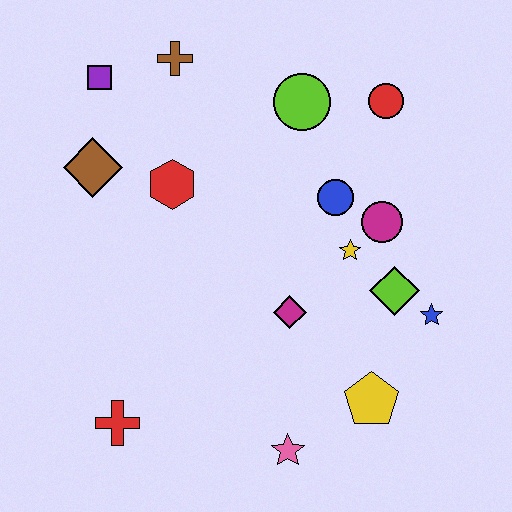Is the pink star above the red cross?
No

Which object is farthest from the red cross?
The red circle is farthest from the red cross.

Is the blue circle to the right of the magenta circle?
No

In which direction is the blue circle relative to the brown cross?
The blue circle is to the right of the brown cross.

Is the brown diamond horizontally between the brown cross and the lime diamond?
No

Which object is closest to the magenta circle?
The yellow star is closest to the magenta circle.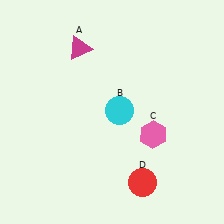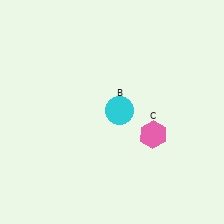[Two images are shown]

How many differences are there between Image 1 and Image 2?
There are 2 differences between the two images.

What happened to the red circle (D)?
The red circle (D) was removed in Image 2. It was in the bottom-right area of Image 1.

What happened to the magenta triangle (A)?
The magenta triangle (A) was removed in Image 2. It was in the top-left area of Image 1.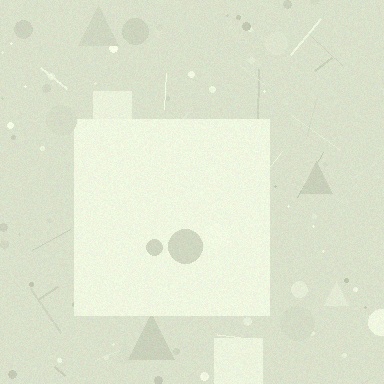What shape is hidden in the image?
A square is hidden in the image.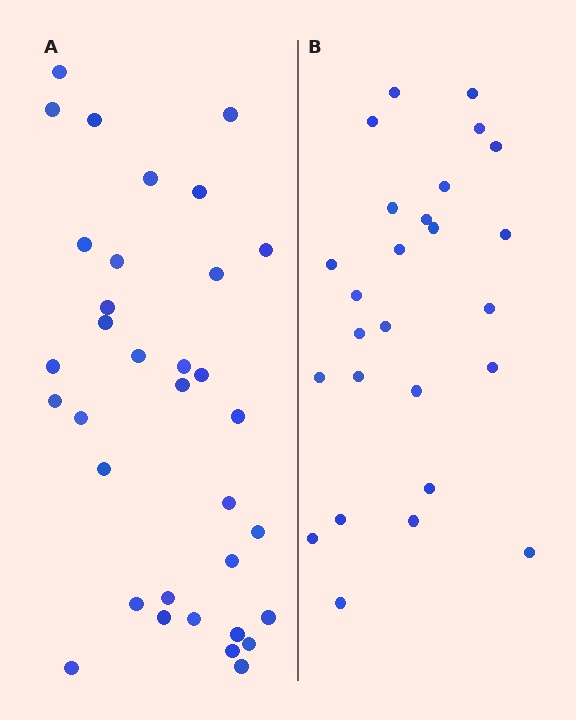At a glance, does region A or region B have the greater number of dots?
Region A (the left region) has more dots.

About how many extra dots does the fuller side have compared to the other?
Region A has roughly 8 or so more dots than region B.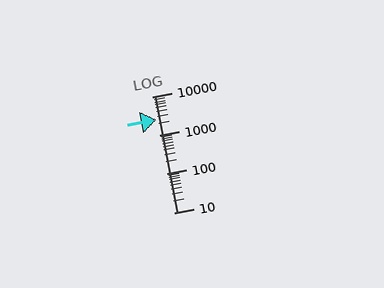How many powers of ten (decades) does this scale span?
The scale spans 3 decades, from 10 to 10000.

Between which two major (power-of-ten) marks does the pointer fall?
The pointer is between 1000 and 10000.